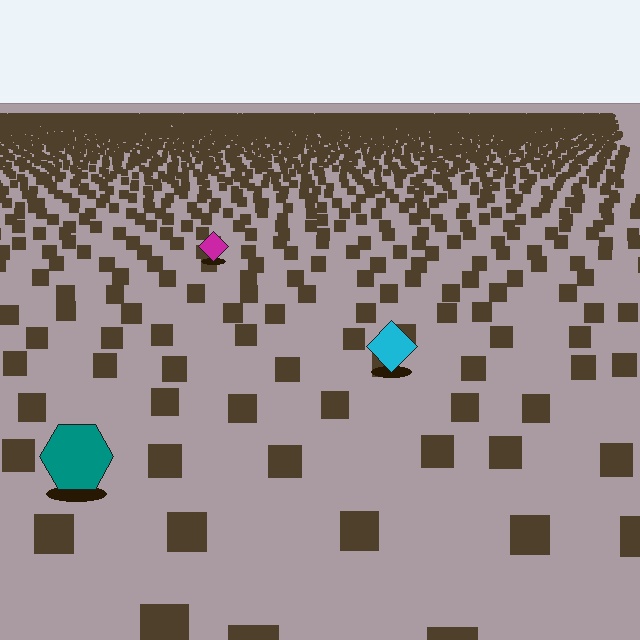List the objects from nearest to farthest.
From nearest to farthest: the teal hexagon, the cyan diamond, the magenta diamond.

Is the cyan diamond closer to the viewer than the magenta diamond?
Yes. The cyan diamond is closer — you can tell from the texture gradient: the ground texture is coarser near it.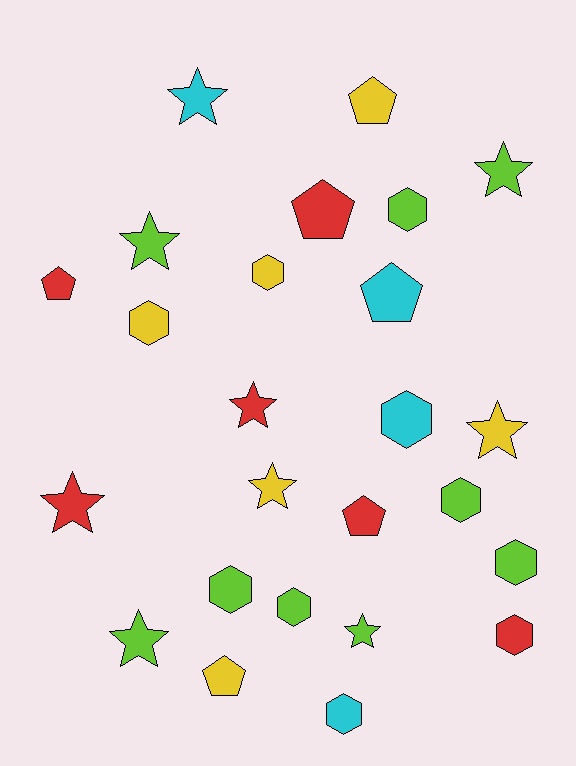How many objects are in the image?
There are 25 objects.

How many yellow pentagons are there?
There are 2 yellow pentagons.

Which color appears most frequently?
Lime, with 9 objects.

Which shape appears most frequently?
Hexagon, with 10 objects.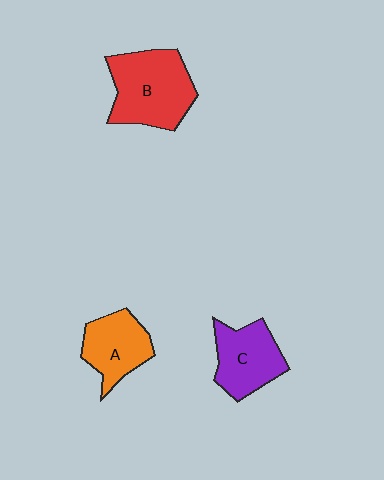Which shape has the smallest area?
Shape A (orange).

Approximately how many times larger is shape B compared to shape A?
Approximately 1.5 times.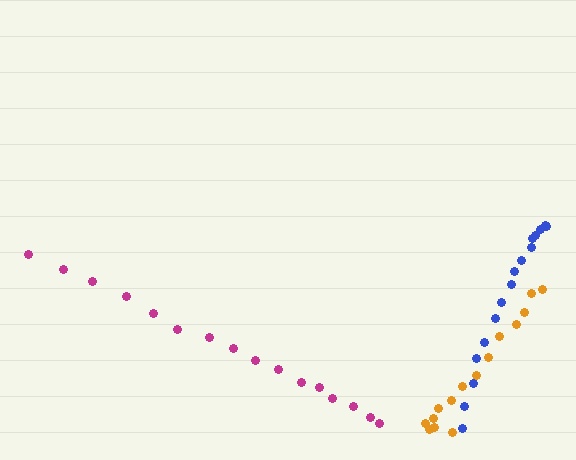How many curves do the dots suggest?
There are 3 distinct paths.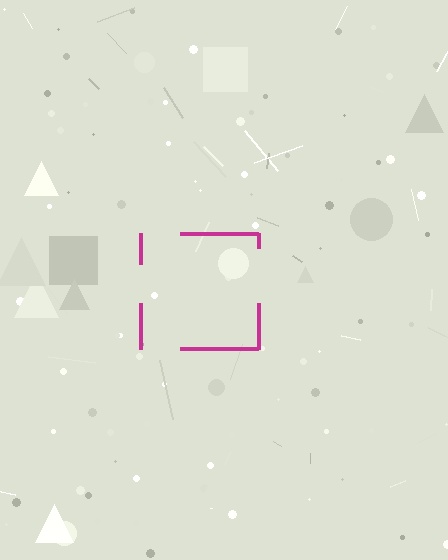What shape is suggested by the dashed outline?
The dashed outline suggests a square.